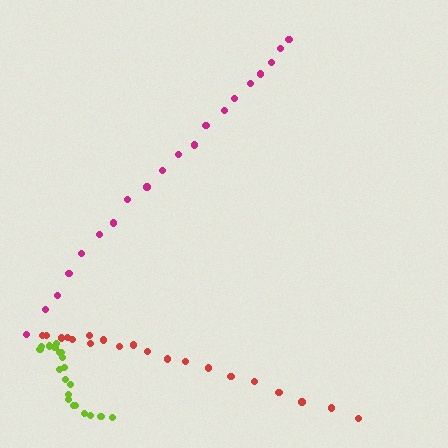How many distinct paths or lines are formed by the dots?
There are 3 distinct paths.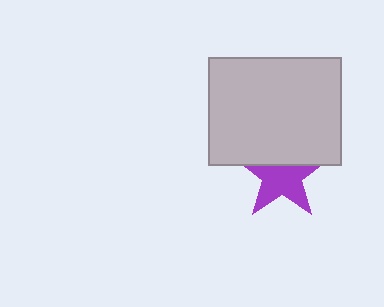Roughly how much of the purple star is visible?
About half of it is visible (roughly 64%).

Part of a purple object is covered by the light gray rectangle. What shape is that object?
It is a star.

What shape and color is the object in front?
The object in front is a light gray rectangle.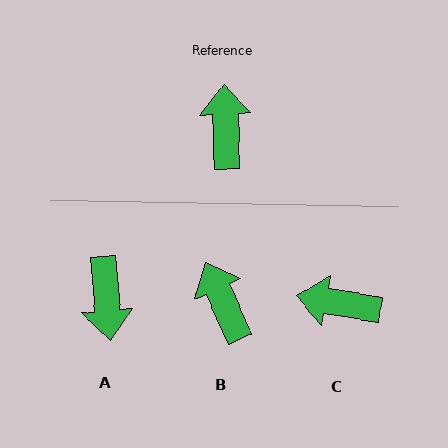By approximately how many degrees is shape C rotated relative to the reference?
Approximately 79 degrees counter-clockwise.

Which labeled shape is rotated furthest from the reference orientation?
A, about 177 degrees away.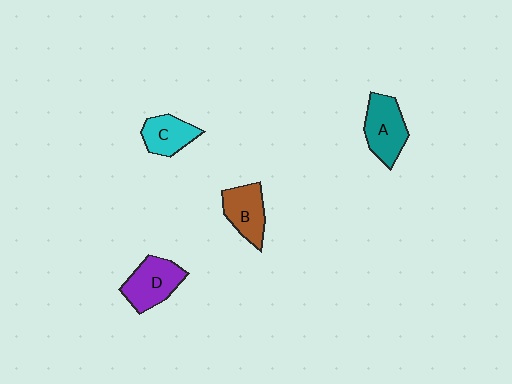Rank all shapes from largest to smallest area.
From largest to smallest: A (teal), D (purple), B (brown), C (cyan).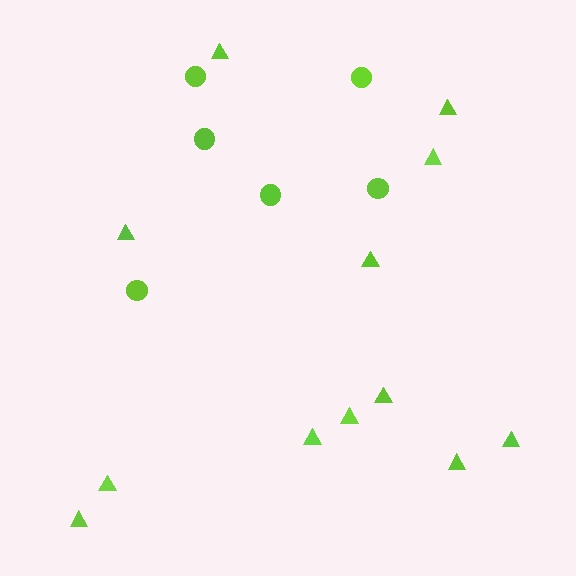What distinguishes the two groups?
There are 2 groups: one group of triangles (12) and one group of circles (6).